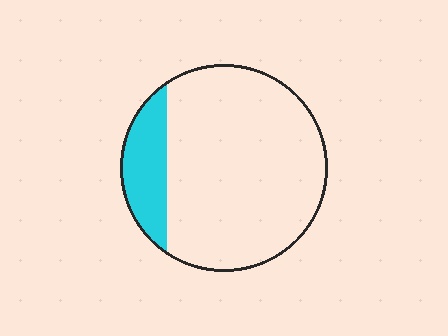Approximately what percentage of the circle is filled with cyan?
Approximately 15%.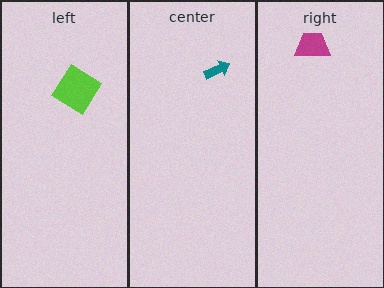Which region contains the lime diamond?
The left region.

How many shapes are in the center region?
1.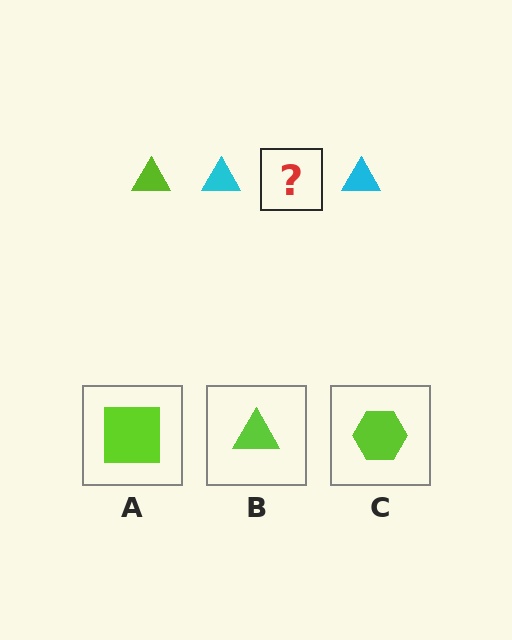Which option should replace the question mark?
Option B.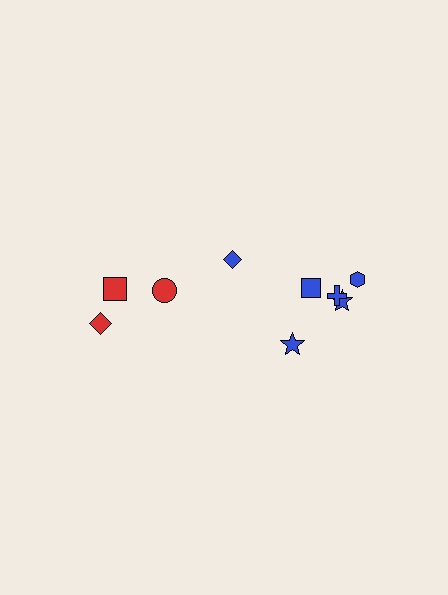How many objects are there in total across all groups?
There are 9 objects.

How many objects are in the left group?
There are 3 objects.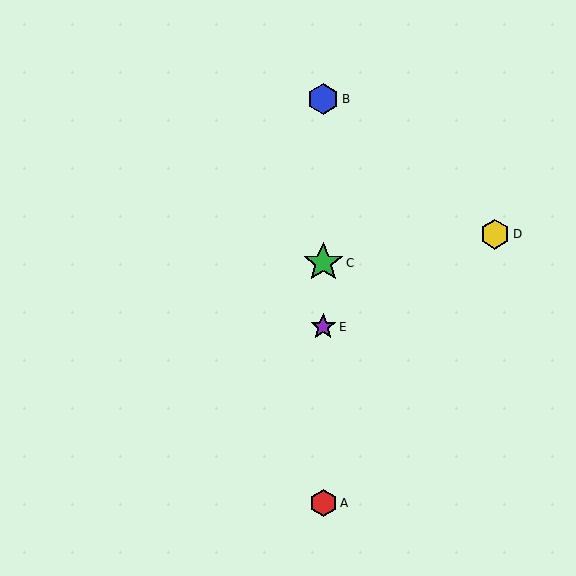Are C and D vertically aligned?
No, C is at x≈323 and D is at x≈495.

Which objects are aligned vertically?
Objects A, B, C, E are aligned vertically.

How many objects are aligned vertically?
4 objects (A, B, C, E) are aligned vertically.